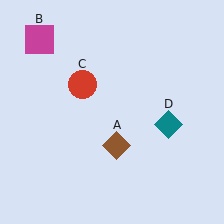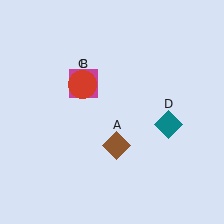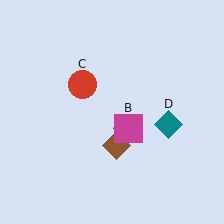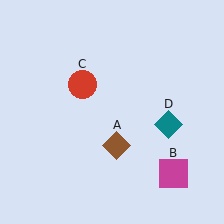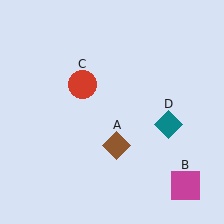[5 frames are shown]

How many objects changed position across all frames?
1 object changed position: magenta square (object B).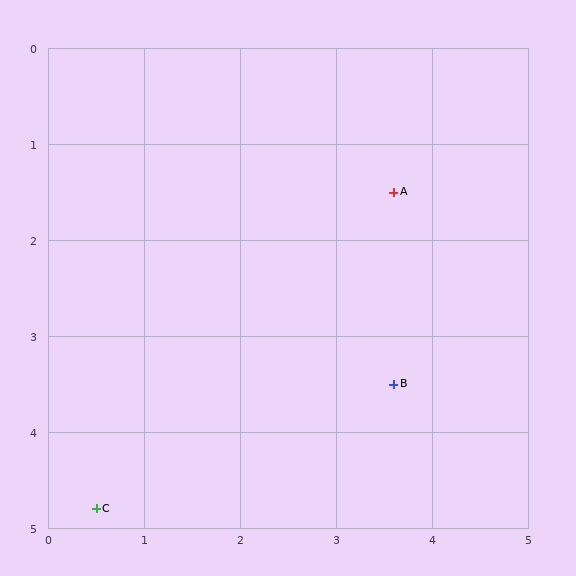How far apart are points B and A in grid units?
Points B and A are about 2.0 grid units apart.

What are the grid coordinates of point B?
Point B is at approximately (3.6, 3.5).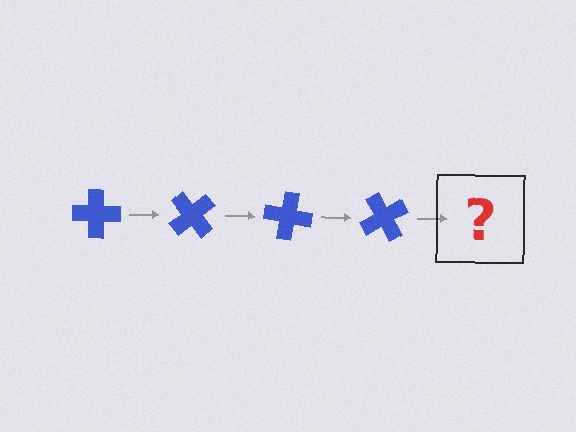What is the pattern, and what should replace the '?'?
The pattern is that the cross rotates 50 degrees each step. The '?' should be a blue cross rotated 200 degrees.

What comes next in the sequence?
The next element should be a blue cross rotated 200 degrees.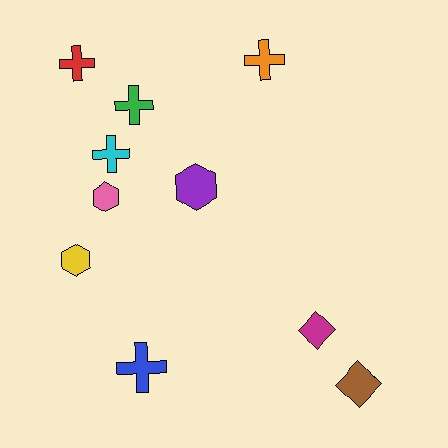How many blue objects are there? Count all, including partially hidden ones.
There is 1 blue object.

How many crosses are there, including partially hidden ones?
There are 5 crosses.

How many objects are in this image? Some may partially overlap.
There are 10 objects.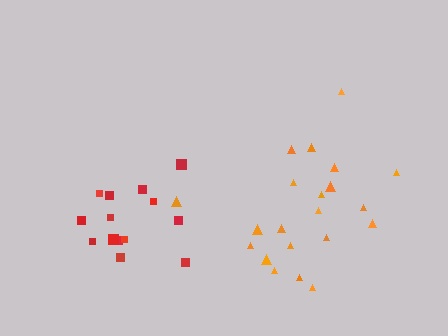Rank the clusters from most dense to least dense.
orange, red.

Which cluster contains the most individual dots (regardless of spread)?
Orange (22).